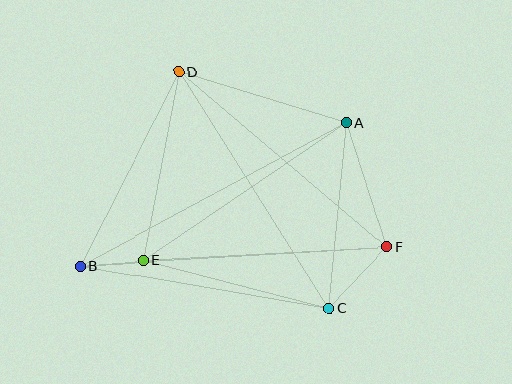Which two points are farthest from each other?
Points B and F are farthest from each other.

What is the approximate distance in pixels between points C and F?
The distance between C and F is approximately 84 pixels.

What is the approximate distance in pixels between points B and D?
The distance between B and D is approximately 218 pixels.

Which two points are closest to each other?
Points B and E are closest to each other.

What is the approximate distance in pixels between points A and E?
The distance between A and E is approximately 245 pixels.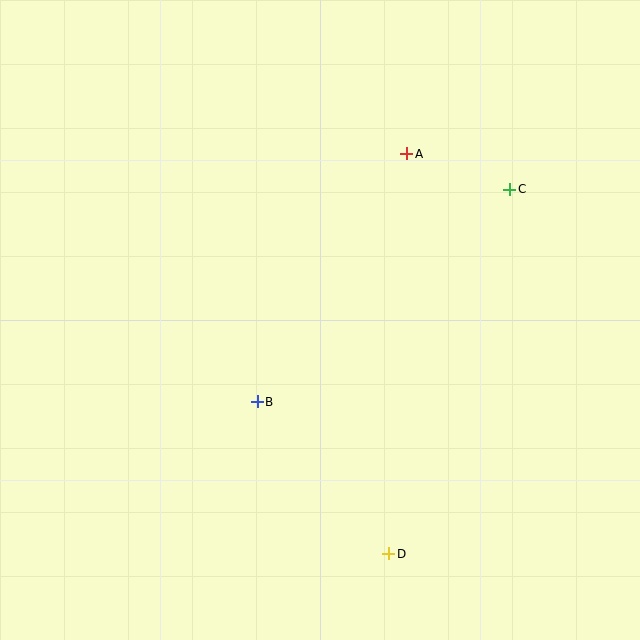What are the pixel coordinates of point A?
Point A is at (407, 154).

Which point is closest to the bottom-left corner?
Point B is closest to the bottom-left corner.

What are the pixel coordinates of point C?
Point C is at (510, 189).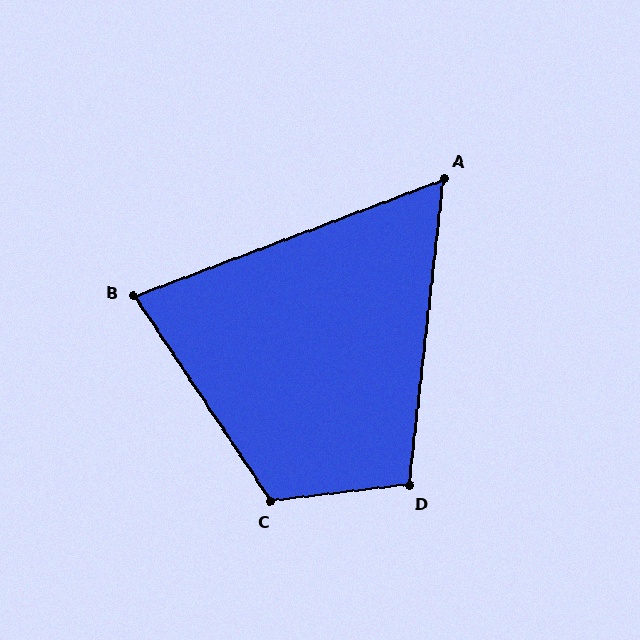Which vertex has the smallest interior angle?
A, at approximately 63 degrees.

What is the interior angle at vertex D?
Approximately 103 degrees (obtuse).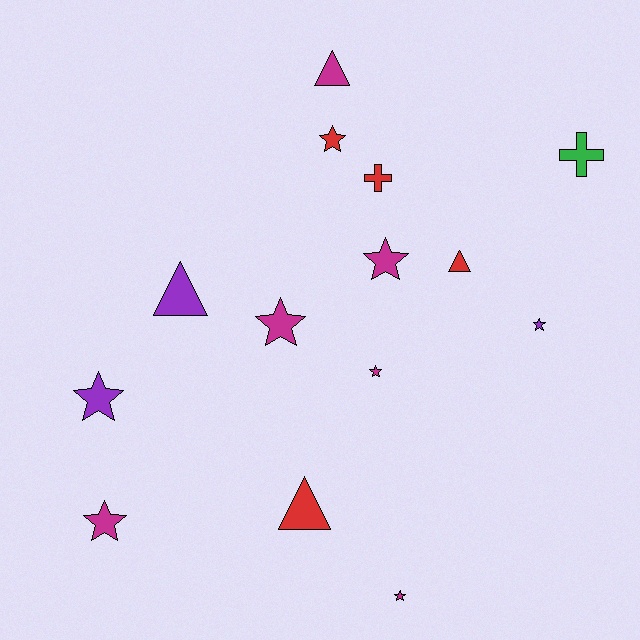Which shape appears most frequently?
Star, with 8 objects.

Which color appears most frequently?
Magenta, with 6 objects.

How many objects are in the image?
There are 14 objects.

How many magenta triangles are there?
There is 1 magenta triangle.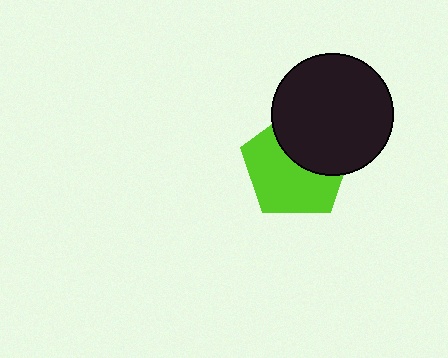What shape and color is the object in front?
The object in front is a black circle.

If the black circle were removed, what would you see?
You would see the complete lime pentagon.